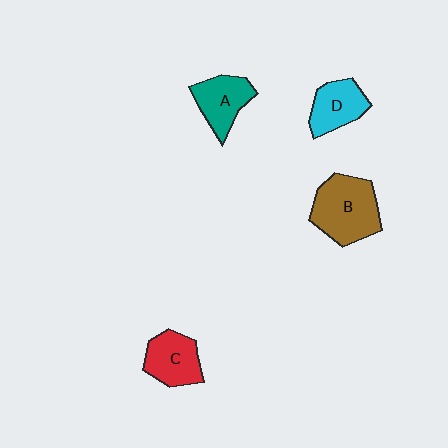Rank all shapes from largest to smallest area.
From largest to smallest: B (brown), C (red), A (teal), D (cyan).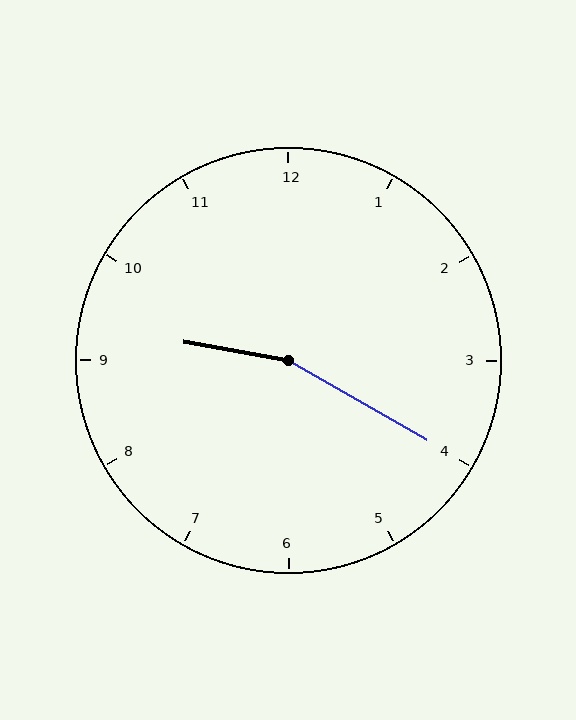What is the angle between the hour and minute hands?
Approximately 160 degrees.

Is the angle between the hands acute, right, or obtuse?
It is obtuse.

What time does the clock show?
9:20.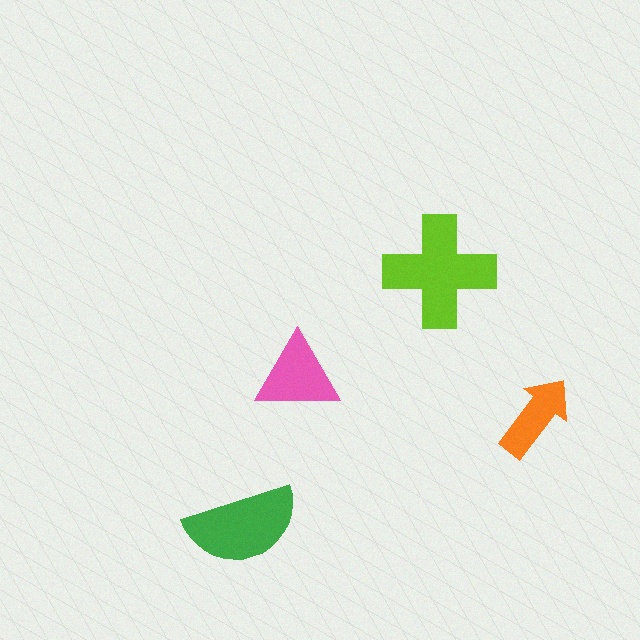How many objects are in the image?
There are 4 objects in the image.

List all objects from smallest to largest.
The orange arrow, the pink triangle, the green semicircle, the lime cross.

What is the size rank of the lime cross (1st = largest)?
1st.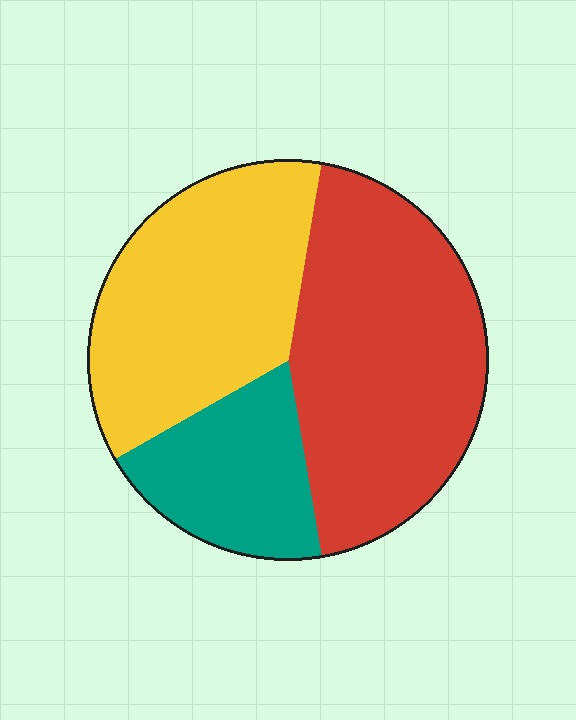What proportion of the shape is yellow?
Yellow covers roughly 35% of the shape.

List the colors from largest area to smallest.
From largest to smallest: red, yellow, teal.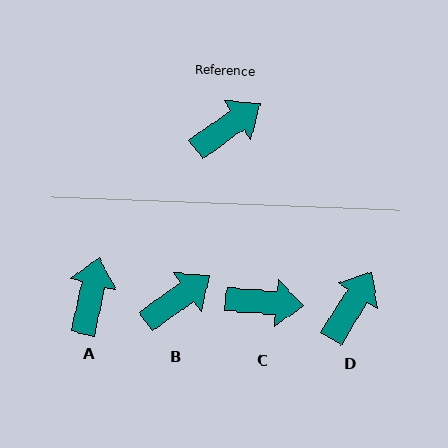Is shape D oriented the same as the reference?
No, it is off by about 23 degrees.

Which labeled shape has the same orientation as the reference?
B.